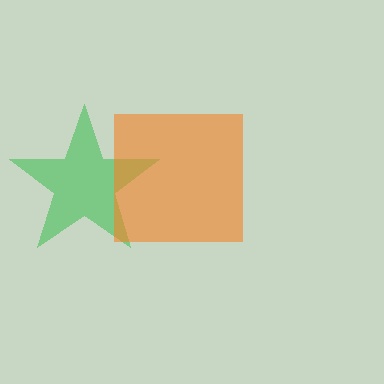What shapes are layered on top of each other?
The layered shapes are: a green star, an orange square.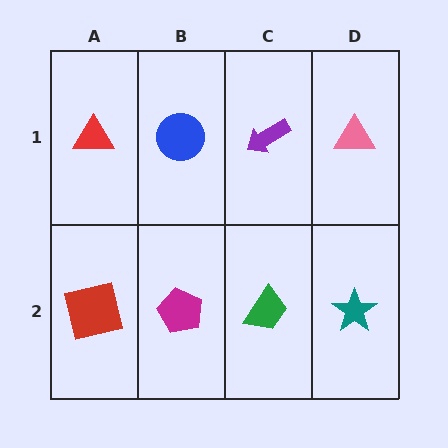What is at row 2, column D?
A teal star.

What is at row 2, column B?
A magenta pentagon.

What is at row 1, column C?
A purple arrow.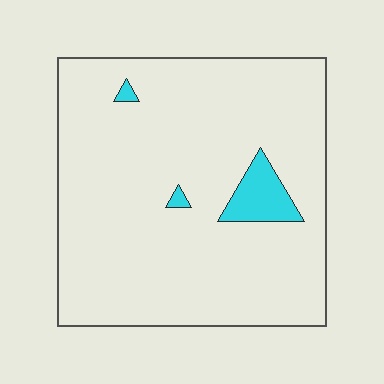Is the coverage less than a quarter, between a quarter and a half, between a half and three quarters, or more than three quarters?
Less than a quarter.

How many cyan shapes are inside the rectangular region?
3.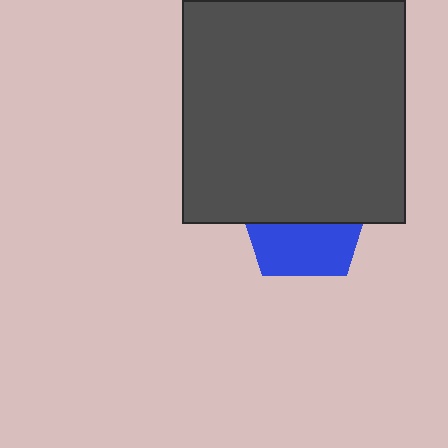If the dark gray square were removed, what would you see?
You would see the complete blue pentagon.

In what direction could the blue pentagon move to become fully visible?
The blue pentagon could move down. That would shift it out from behind the dark gray square entirely.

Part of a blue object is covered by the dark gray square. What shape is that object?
It is a pentagon.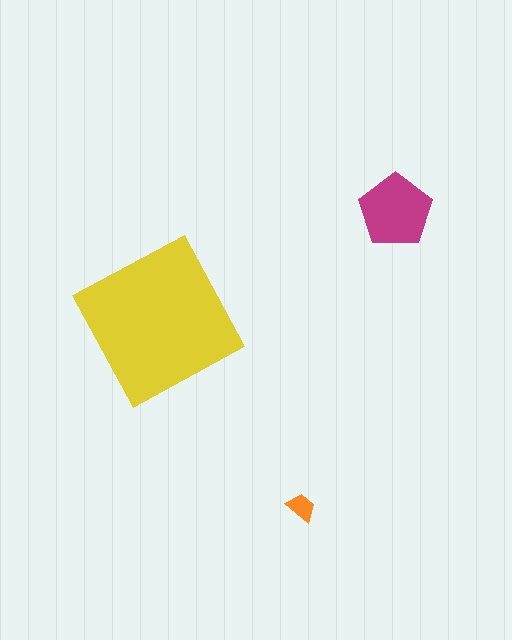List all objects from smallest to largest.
The orange trapezoid, the magenta pentagon, the yellow square.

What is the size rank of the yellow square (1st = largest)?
1st.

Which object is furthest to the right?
The magenta pentagon is rightmost.